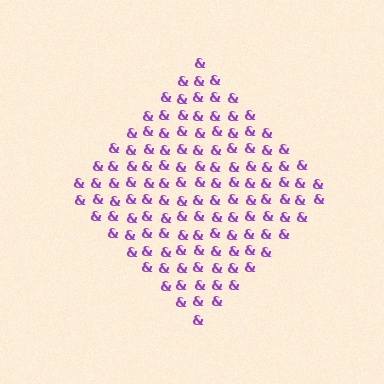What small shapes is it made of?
It is made of small ampersands.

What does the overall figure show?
The overall figure shows a diamond.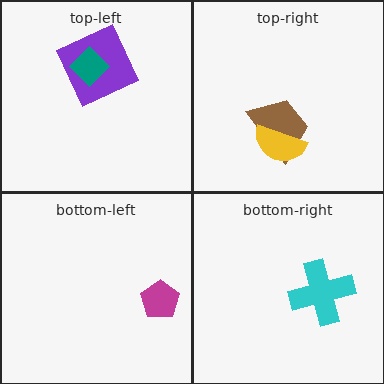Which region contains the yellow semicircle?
The top-right region.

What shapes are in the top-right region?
The brown trapezoid, the yellow semicircle.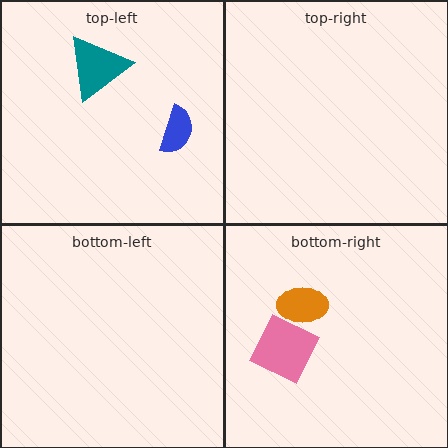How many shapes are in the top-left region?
2.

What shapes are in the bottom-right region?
The orange ellipse, the pink square.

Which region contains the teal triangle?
The top-left region.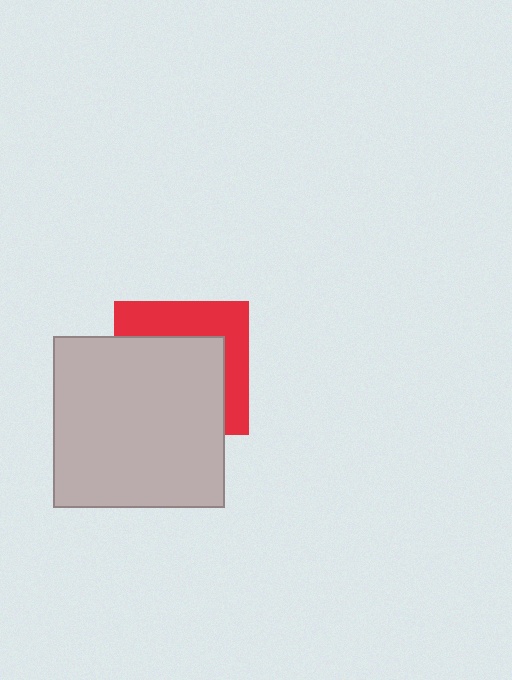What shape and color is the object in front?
The object in front is a light gray square.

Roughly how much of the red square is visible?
A small part of it is visible (roughly 39%).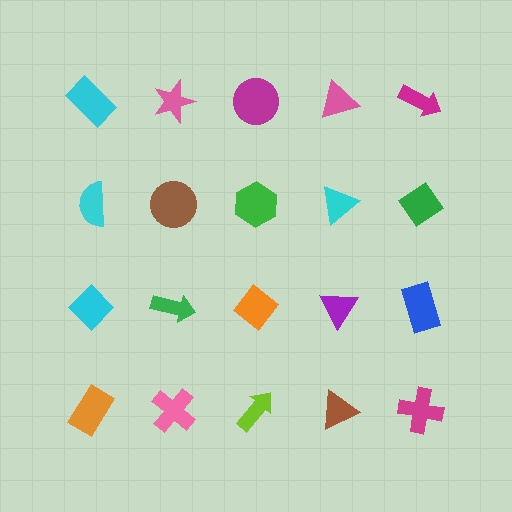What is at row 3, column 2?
A green arrow.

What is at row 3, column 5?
A blue rectangle.